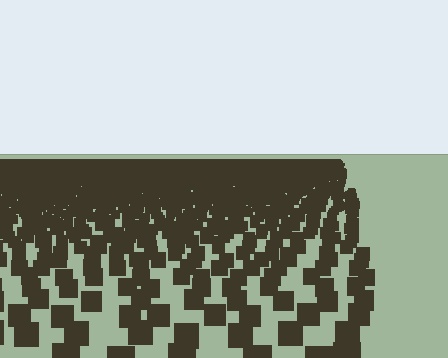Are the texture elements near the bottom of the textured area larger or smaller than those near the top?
Larger. Near the bottom, elements are closer to the viewer and appear at a bigger on-screen size.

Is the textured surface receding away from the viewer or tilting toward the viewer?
The surface is receding away from the viewer. Texture elements get smaller and denser toward the top.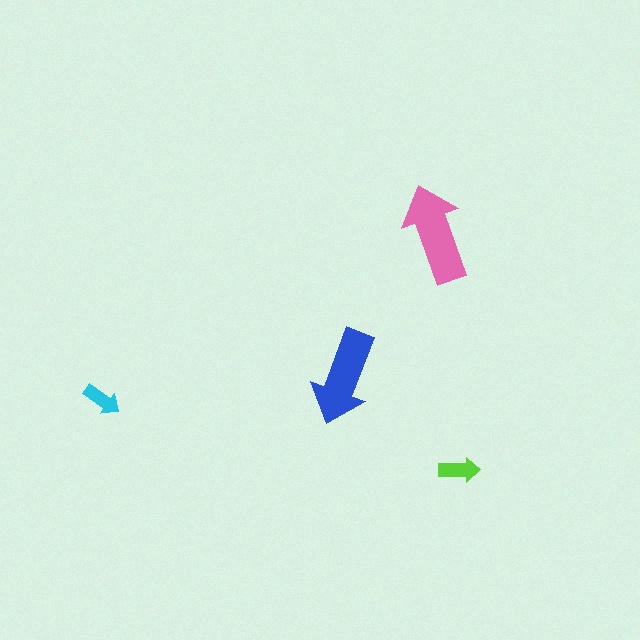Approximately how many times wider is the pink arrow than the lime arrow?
About 2.5 times wider.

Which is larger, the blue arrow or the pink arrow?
The pink one.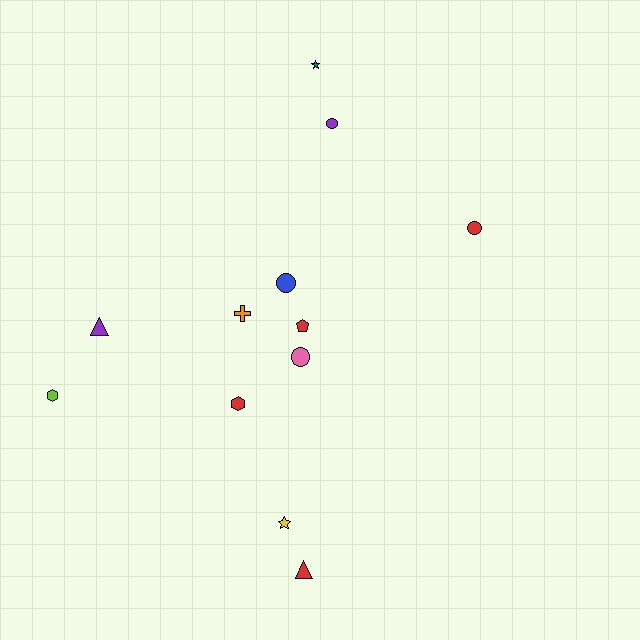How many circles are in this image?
There are 4 circles.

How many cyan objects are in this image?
There are no cyan objects.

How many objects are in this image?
There are 12 objects.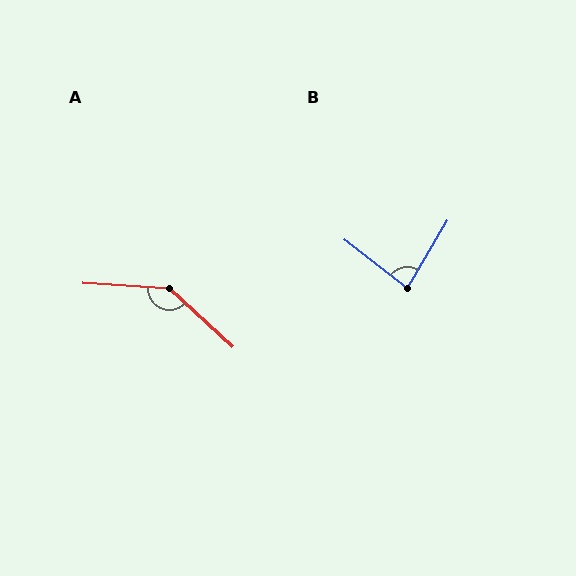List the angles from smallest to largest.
B (83°), A (140°).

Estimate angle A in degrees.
Approximately 140 degrees.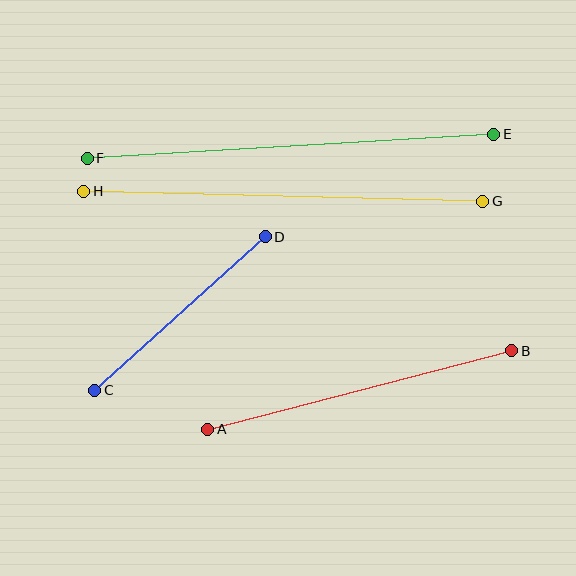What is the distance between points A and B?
The distance is approximately 314 pixels.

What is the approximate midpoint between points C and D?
The midpoint is at approximately (180, 313) pixels.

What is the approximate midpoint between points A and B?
The midpoint is at approximately (360, 390) pixels.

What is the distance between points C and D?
The distance is approximately 229 pixels.